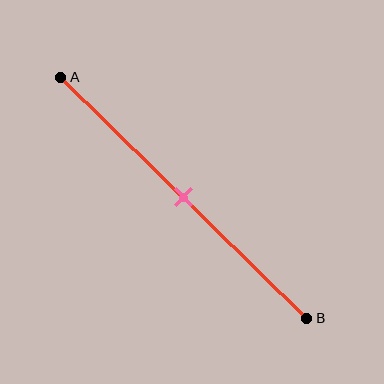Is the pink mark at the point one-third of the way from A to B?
No, the mark is at about 50% from A, not at the 33% one-third point.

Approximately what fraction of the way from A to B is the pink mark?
The pink mark is approximately 50% of the way from A to B.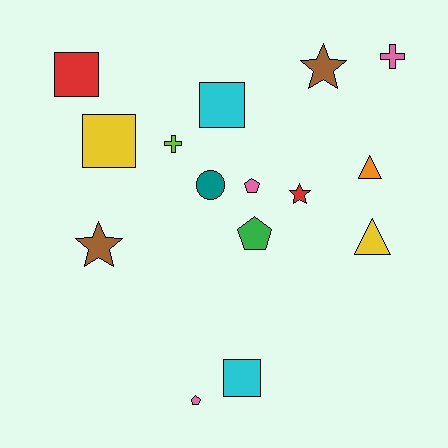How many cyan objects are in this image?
There are 2 cyan objects.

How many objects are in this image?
There are 15 objects.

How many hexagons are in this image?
There are no hexagons.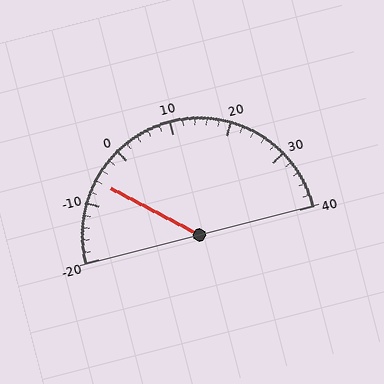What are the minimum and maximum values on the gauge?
The gauge ranges from -20 to 40.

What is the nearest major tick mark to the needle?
The nearest major tick mark is -10.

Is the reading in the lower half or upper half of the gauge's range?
The reading is in the lower half of the range (-20 to 40).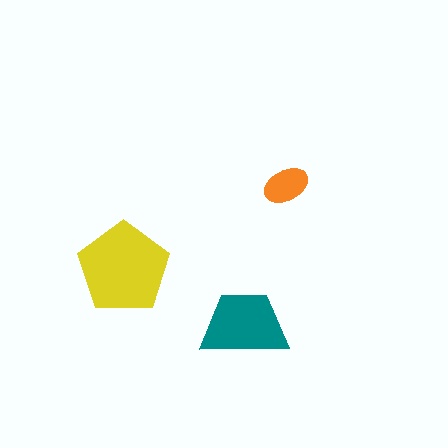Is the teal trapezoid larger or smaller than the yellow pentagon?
Smaller.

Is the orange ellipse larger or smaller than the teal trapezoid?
Smaller.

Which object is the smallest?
The orange ellipse.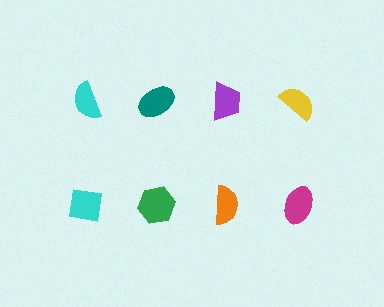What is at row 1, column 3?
A purple trapezoid.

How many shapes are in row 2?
4 shapes.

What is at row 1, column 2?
A teal ellipse.